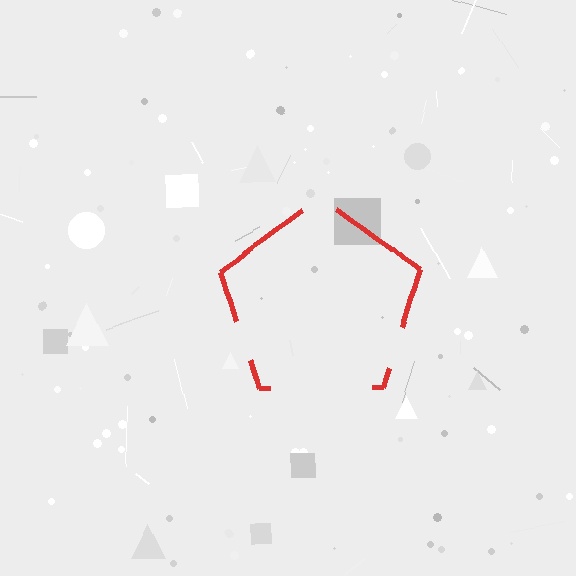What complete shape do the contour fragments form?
The contour fragments form a pentagon.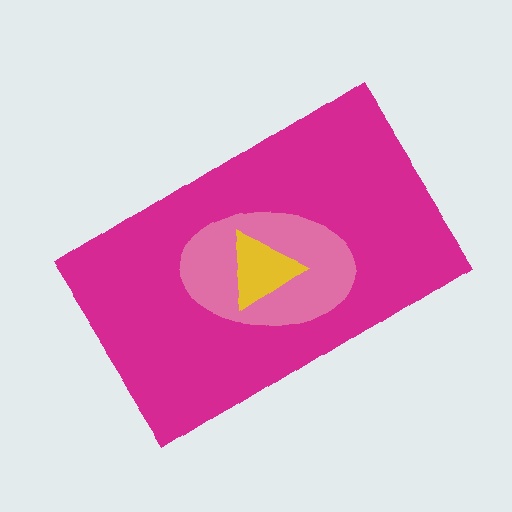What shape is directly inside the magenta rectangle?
The pink ellipse.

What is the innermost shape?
The yellow triangle.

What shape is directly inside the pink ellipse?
The yellow triangle.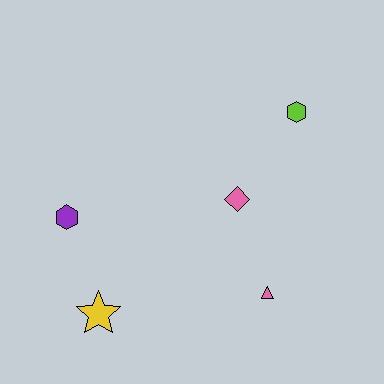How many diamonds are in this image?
There is 1 diamond.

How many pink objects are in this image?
There are 2 pink objects.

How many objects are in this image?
There are 5 objects.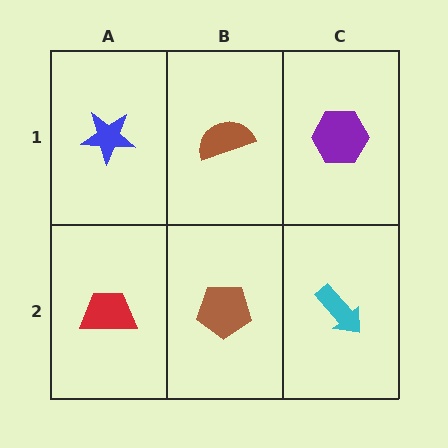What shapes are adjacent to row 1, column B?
A brown pentagon (row 2, column B), a blue star (row 1, column A), a purple hexagon (row 1, column C).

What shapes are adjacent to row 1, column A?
A red trapezoid (row 2, column A), a brown semicircle (row 1, column B).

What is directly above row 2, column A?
A blue star.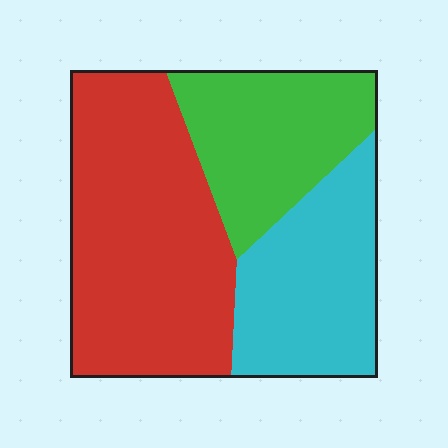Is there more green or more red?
Red.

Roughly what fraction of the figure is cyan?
Cyan covers about 30% of the figure.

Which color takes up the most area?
Red, at roughly 45%.